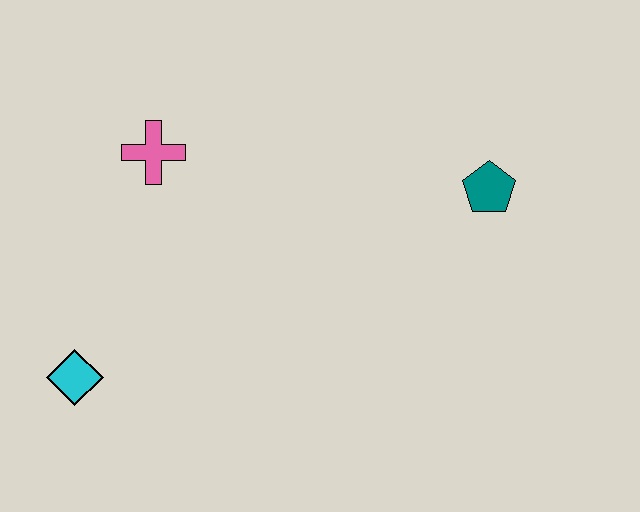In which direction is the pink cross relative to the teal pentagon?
The pink cross is to the left of the teal pentagon.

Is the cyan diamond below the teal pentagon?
Yes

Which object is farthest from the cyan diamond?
The teal pentagon is farthest from the cyan diamond.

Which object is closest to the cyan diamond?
The pink cross is closest to the cyan diamond.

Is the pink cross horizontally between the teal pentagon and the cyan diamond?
Yes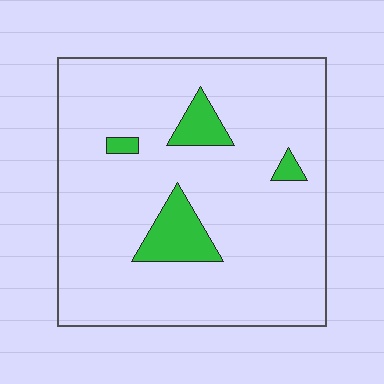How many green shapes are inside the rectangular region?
4.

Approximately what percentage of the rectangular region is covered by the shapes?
Approximately 10%.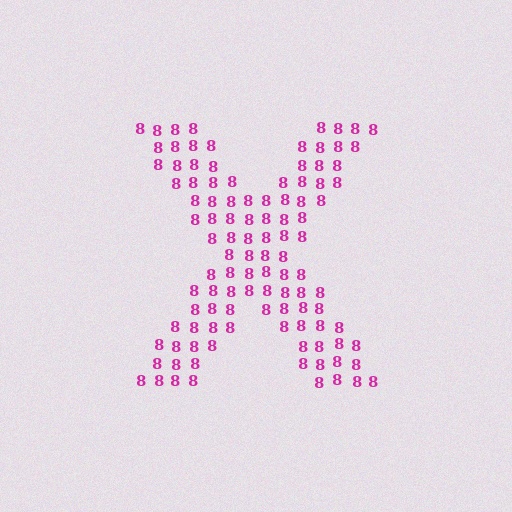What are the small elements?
The small elements are digit 8's.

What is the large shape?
The large shape is the letter X.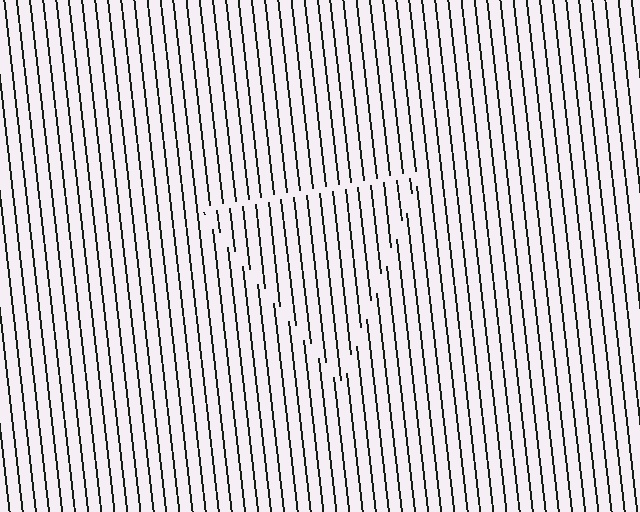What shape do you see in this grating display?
An illusory triangle. The interior of the shape contains the same grating, shifted by half a period — the contour is defined by the phase discontinuity where line-ends from the inner and outer gratings abut.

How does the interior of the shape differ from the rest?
The interior of the shape contains the same grating, shifted by half a period — the contour is defined by the phase discontinuity where line-ends from the inner and outer gratings abut.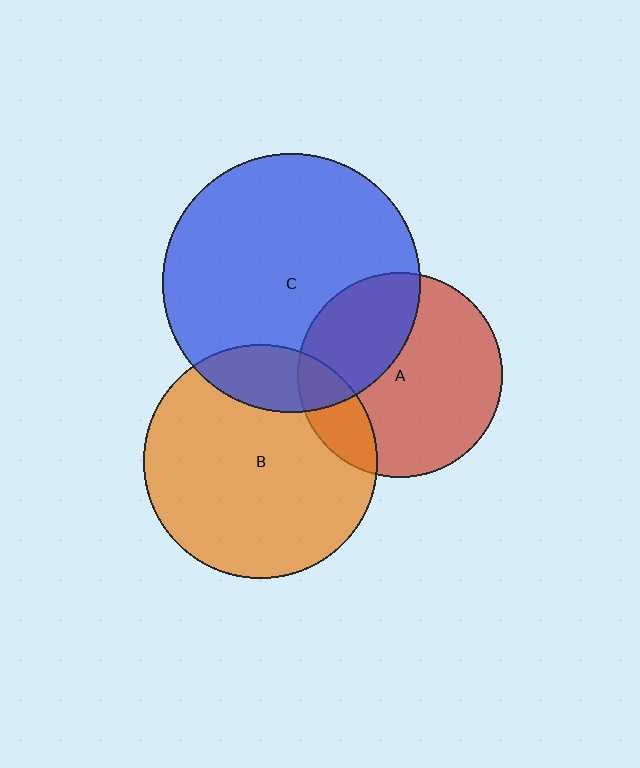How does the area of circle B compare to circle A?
Approximately 1.3 times.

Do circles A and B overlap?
Yes.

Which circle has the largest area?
Circle C (blue).